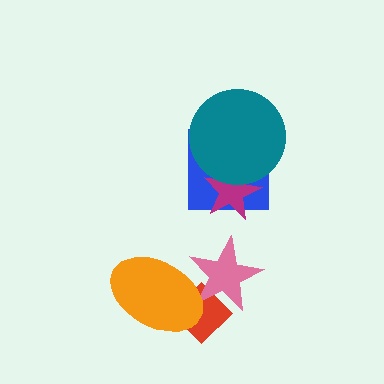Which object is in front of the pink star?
The orange ellipse is in front of the pink star.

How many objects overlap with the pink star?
2 objects overlap with the pink star.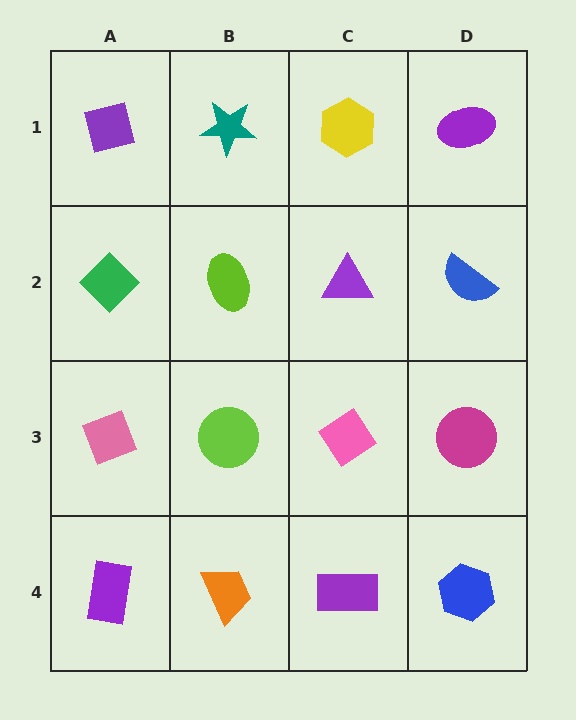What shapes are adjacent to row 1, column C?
A purple triangle (row 2, column C), a teal star (row 1, column B), a purple ellipse (row 1, column D).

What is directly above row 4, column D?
A magenta circle.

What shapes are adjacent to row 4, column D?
A magenta circle (row 3, column D), a purple rectangle (row 4, column C).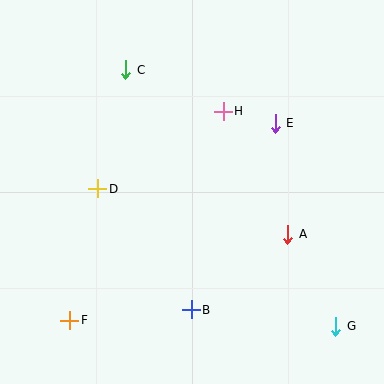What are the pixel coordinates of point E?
Point E is at (275, 123).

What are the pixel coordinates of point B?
Point B is at (191, 310).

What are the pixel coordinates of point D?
Point D is at (98, 189).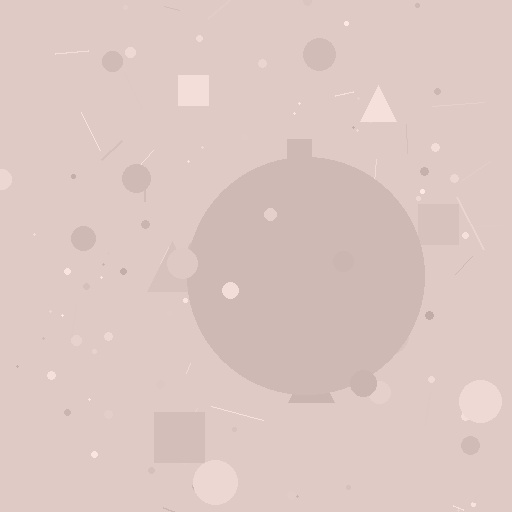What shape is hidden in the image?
A circle is hidden in the image.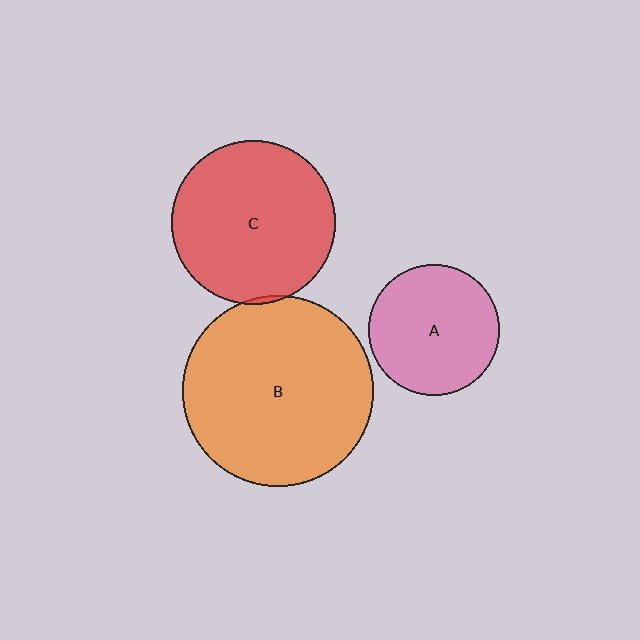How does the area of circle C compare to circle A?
Approximately 1.5 times.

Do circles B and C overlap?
Yes.